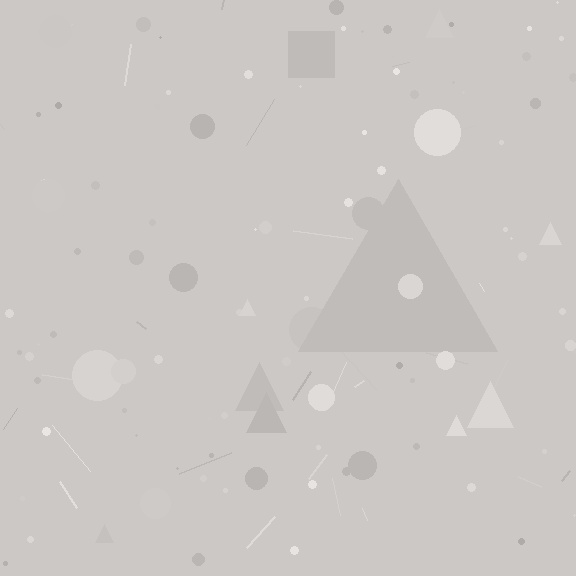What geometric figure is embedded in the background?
A triangle is embedded in the background.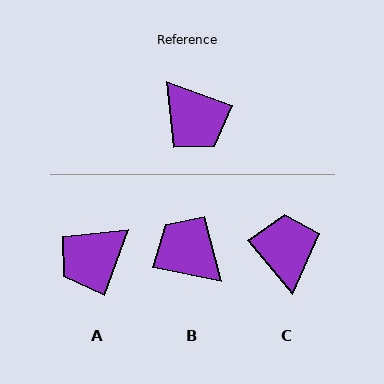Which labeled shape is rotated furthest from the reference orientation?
B, about 172 degrees away.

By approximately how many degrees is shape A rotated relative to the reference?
Approximately 90 degrees clockwise.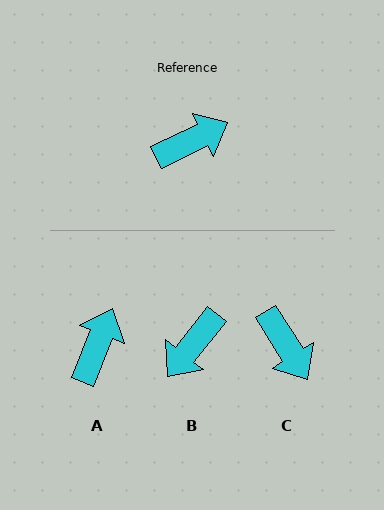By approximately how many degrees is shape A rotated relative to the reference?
Approximately 42 degrees counter-clockwise.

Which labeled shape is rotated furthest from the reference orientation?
B, about 154 degrees away.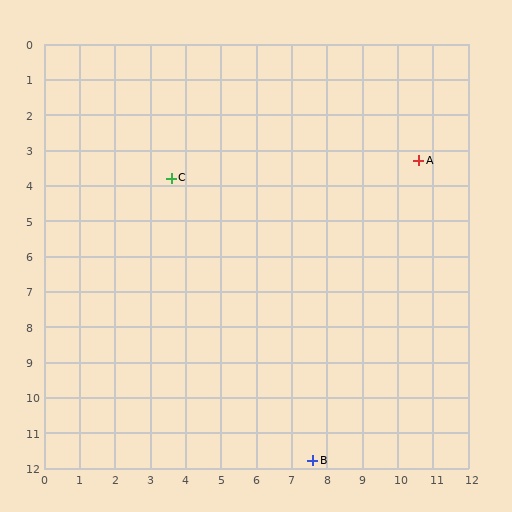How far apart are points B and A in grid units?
Points B and A are about 9.0 grid units apart.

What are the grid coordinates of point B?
Point B is at approximately (7.6, 11.8).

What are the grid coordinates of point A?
Point A is at approximately (10.6, 3.3).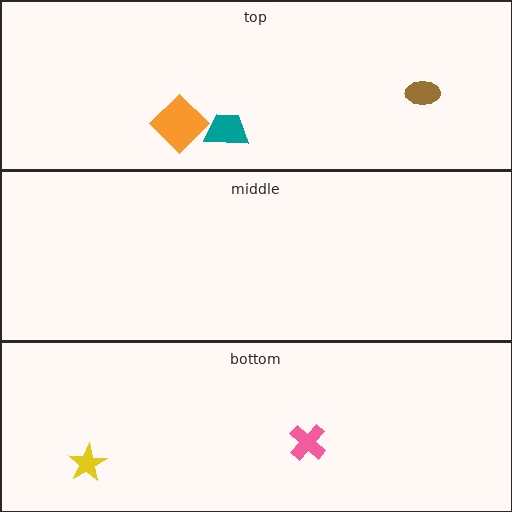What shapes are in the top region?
The brown ellipse, the orange diamond, the teal trapezoid.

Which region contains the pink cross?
The bottom region.